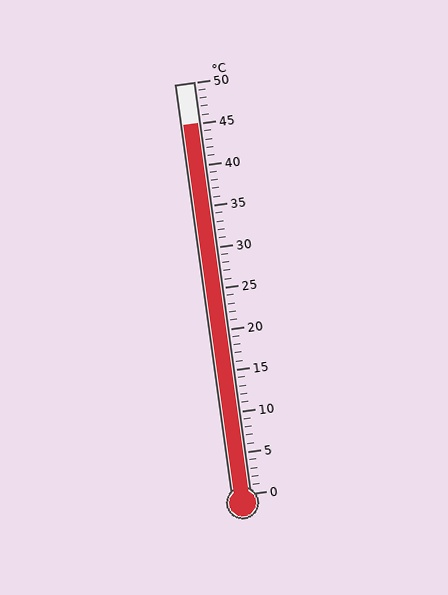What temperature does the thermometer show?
The thermometer shows approximately 45°C.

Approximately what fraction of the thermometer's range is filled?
The thermometer is filled to approximately 90% of its range.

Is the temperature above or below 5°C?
The temperature is above 5°C.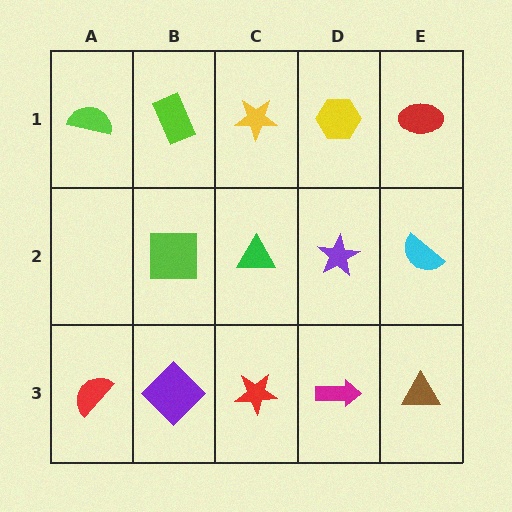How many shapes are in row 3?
5 shapes.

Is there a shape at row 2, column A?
No, that cell is empty.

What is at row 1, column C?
A yellow star.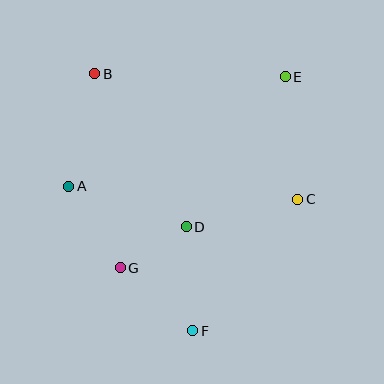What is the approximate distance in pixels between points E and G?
The distance between E and G is approximately 252 pixels.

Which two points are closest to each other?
Points D and G are closest to each other.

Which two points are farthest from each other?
Points B and F are farthest from each other.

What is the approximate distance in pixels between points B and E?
The distance between B and E is approximately 191 pixels.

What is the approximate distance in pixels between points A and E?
The distance between A and E is approximately 243 pixels.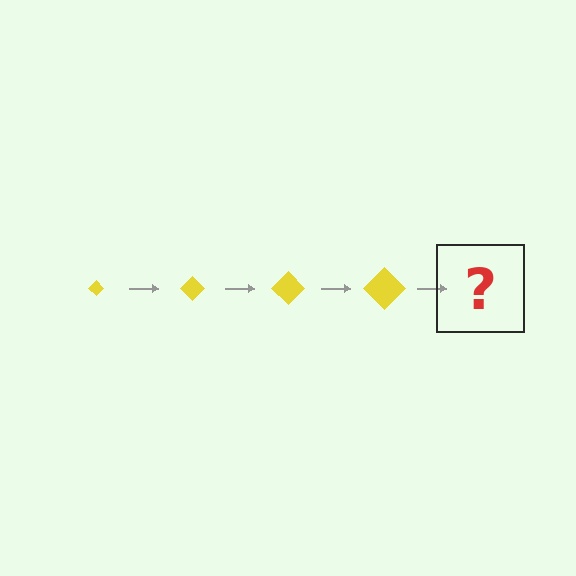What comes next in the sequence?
The next element should be a yellow diamond, larger than the previous one.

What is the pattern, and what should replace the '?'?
The pattern is that the diamond gets progressively larger each step. The '?' should be a yellow diamond, larger than the previous one.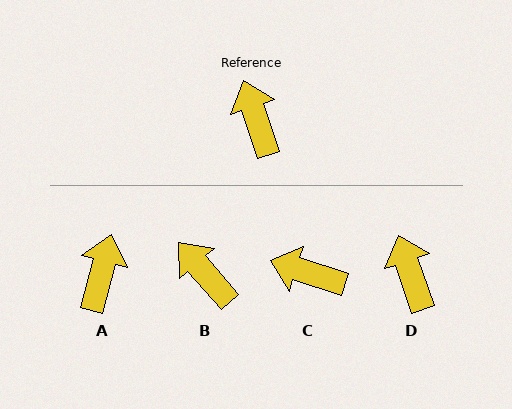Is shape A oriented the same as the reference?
No, it is off by about 33 degrees.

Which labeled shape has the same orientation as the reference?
D.